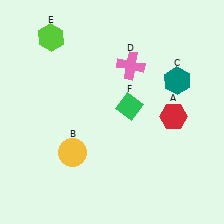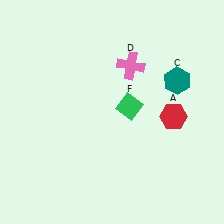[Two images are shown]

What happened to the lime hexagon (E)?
The lime hexagon (E) was removed in Image 2. It was in the top-left area of Image 1.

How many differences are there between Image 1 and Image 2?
There are 2 differences between the two images.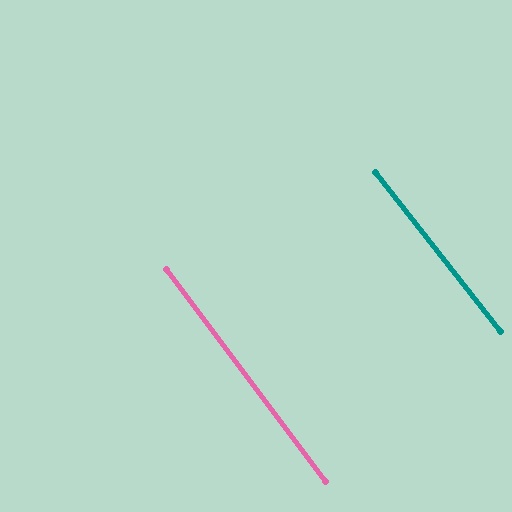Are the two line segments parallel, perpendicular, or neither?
Parallel — their directions differ by only 1.4°.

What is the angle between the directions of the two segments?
Approximately 1 degree.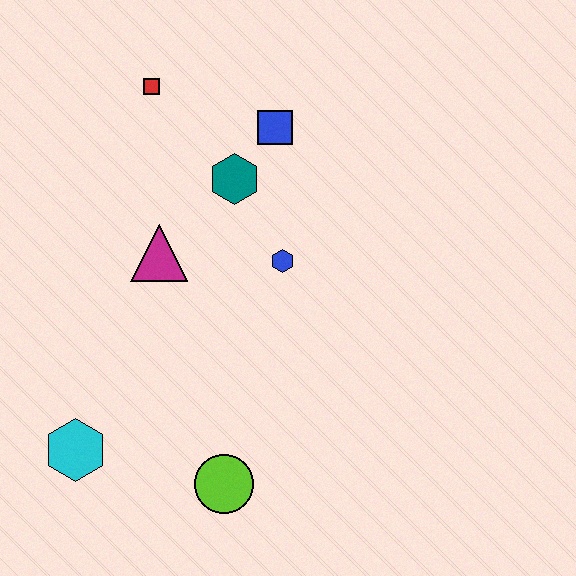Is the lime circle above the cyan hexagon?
No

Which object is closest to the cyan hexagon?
The lime circle is closest to the cyan hexagon.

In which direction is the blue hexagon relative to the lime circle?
The blue hexagon is above the lime circle.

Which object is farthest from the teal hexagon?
The cyan hexagon is farthest from the teal hexagon.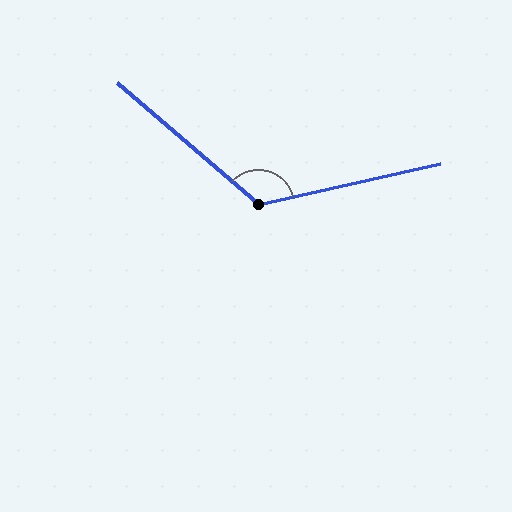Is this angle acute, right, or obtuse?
It is obtuse.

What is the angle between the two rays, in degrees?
Approximately 126 degrees.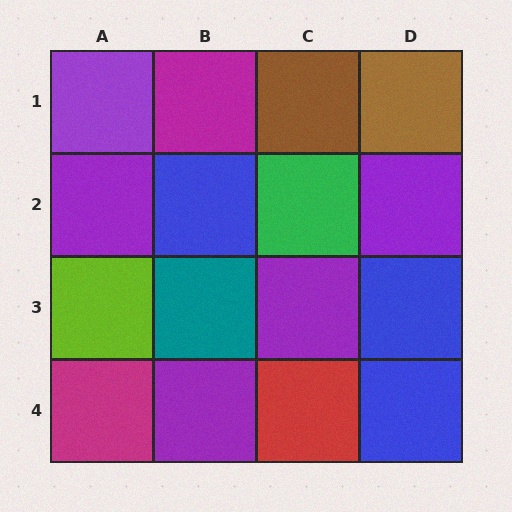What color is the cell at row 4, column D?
Blue.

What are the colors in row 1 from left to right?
Purple, magenta, brown, brown.